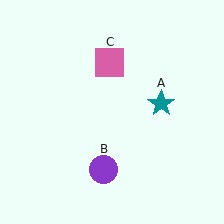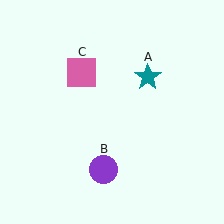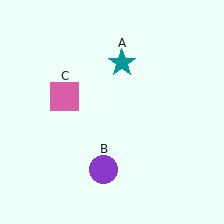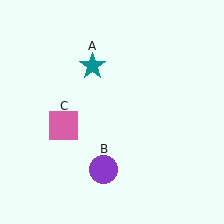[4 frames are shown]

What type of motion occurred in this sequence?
The teal star (object A), pink square (object C) rotated counterclockwise around the center of the scene.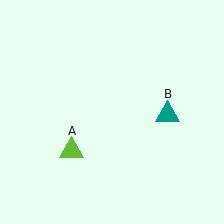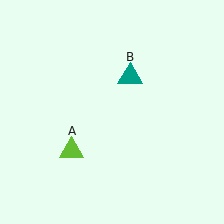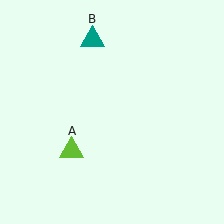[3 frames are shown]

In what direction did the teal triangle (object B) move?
The teal triangle (object B) moved up and to the left.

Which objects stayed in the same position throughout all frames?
Lime triangle (object A) remained stationary.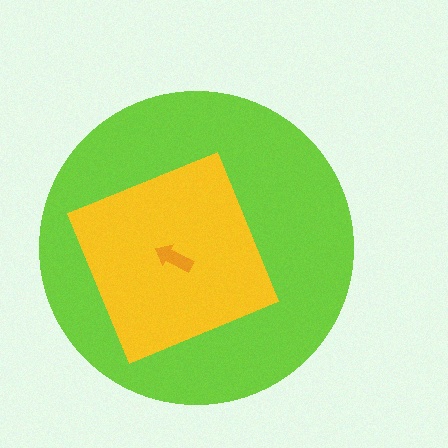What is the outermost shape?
The lime circle.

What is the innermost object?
The orange arrow.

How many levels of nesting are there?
3.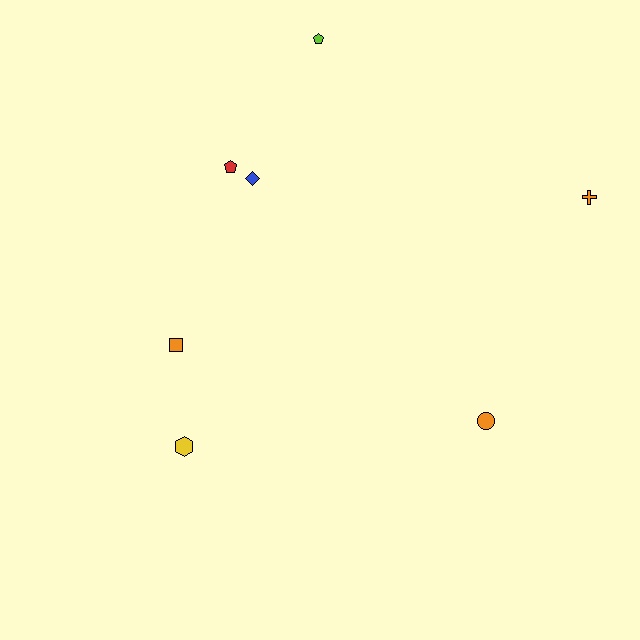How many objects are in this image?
There are 7 objects.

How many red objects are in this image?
There is 1 red object.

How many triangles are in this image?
There are no triangles.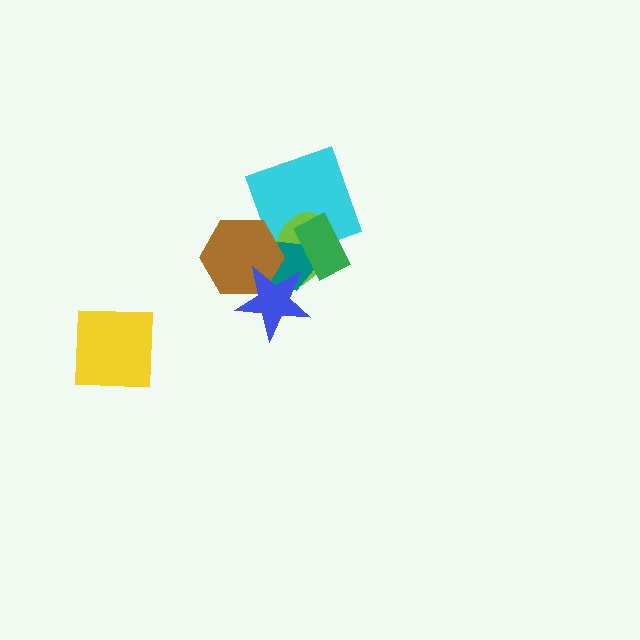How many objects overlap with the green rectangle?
3 objects overlap with the green rectangle.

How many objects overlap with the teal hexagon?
5 objects overlap with the teal hexagon.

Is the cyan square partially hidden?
Yes, it is partially covered by another shape.